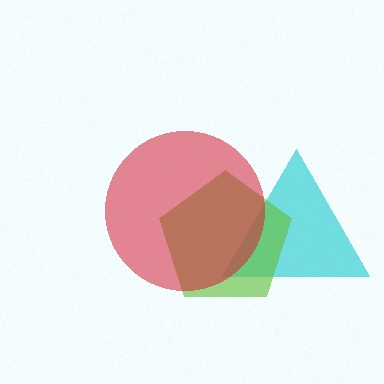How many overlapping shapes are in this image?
There are 3 overlapping shapes in the image.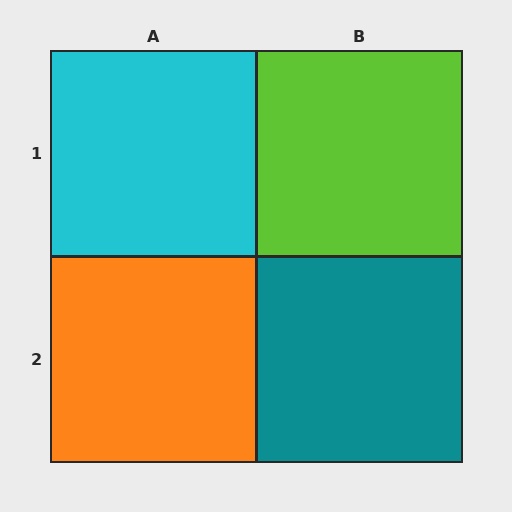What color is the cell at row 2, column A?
Orange.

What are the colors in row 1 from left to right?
Cyan, lime.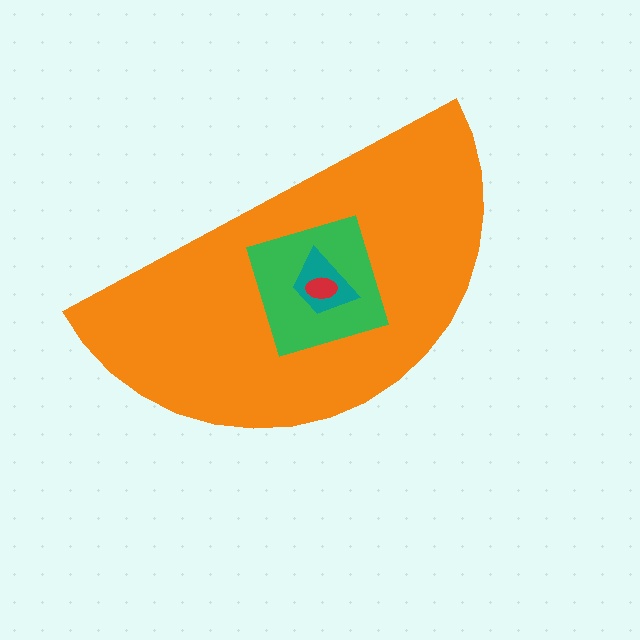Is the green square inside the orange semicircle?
Yes.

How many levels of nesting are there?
4.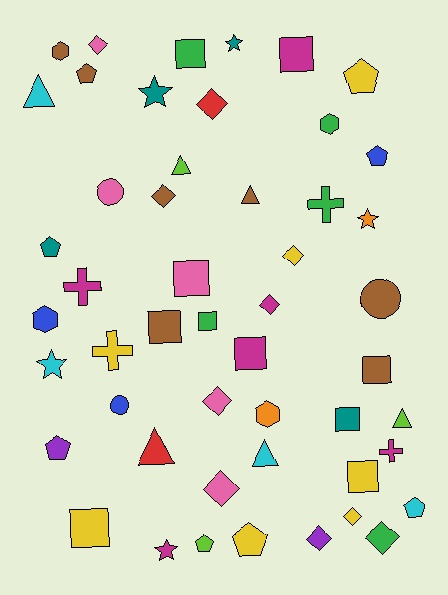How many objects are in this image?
There are 50 objects.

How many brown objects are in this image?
There are 7 brown objects.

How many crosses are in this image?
There are 4 crosses.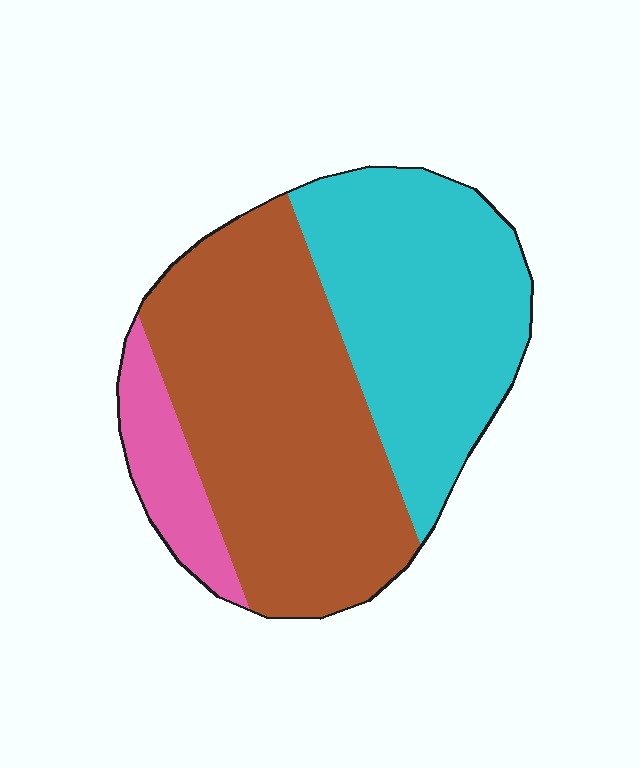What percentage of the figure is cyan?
Cyan takes up about three eighths (3/8) of the figure.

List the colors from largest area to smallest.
From largest to smallest: brown, cyan, pink.